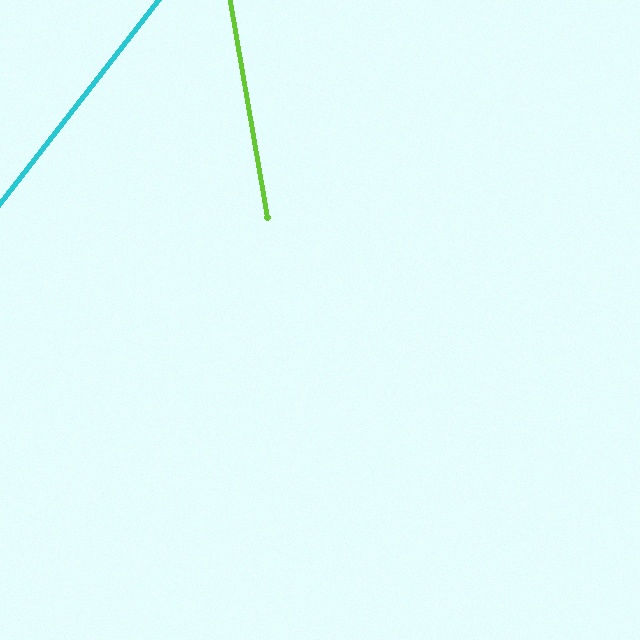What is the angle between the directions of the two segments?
Approximately 48 degrees.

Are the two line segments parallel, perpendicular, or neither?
Neither parallel nor perpendicular — they differ by about 48°.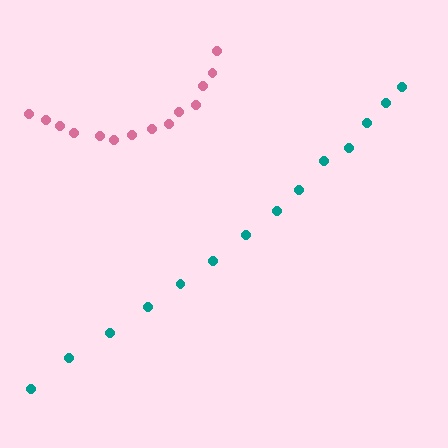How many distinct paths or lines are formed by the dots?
There are 2 distinct paths.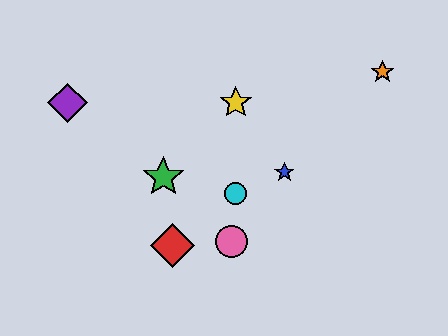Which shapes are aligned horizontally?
The yellow star, the purple diamond are aligned horizontally.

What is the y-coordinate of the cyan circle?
The cyan circle is at y≈194.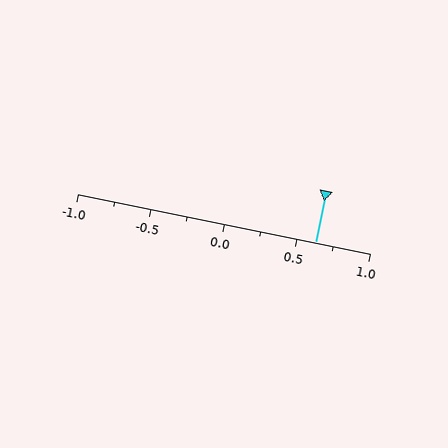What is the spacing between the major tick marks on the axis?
The major ticks are spaced 0.5 apart.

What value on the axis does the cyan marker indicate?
The marker indicates approximately 0.62.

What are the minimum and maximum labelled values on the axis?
The axis runs from -1.0 to 1.0.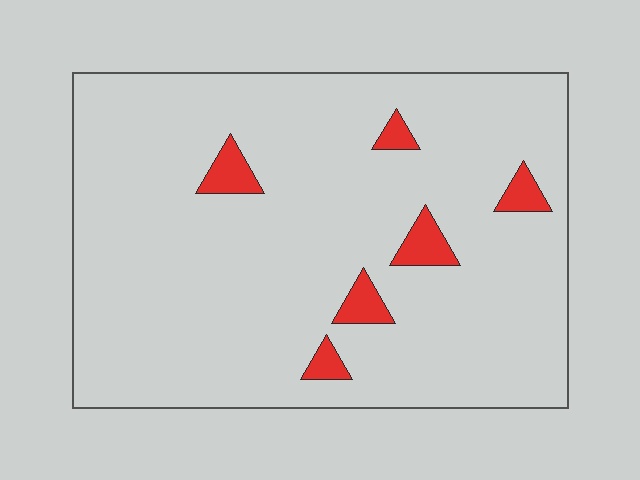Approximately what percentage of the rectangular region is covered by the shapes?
Approximately 5%.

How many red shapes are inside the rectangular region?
6.